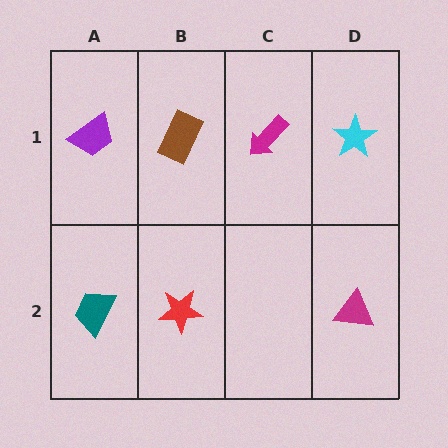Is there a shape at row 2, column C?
No, that cell is empty.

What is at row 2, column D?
A magenta triangle.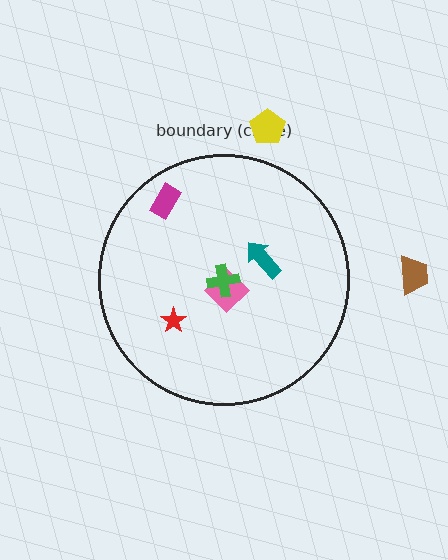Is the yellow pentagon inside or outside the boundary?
Outside.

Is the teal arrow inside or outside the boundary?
Inside.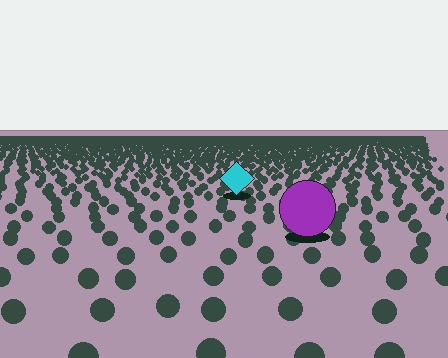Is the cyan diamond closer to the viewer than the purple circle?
No. The purple circle is closer — you can tell from the texture gradient: the ground texture is coarser near it.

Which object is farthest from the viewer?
The cyan diamond is farthest from the viewer. It appears smaller and the ground texture around it is denser.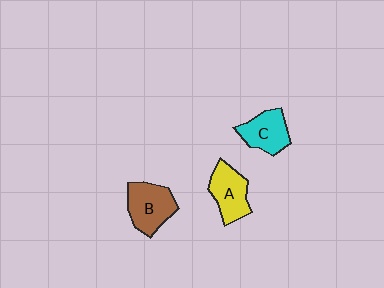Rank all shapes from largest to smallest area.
From largest to smallest: B (brown), A (yellow), C (cyan).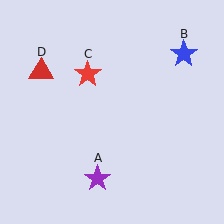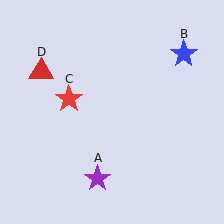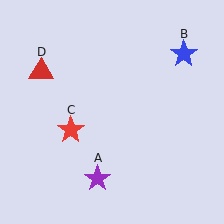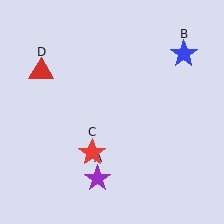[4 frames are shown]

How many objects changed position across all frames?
1 object changed position: red star (object C).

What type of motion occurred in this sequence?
The red star (object C) rotated counterclockwise around the center of the scene.